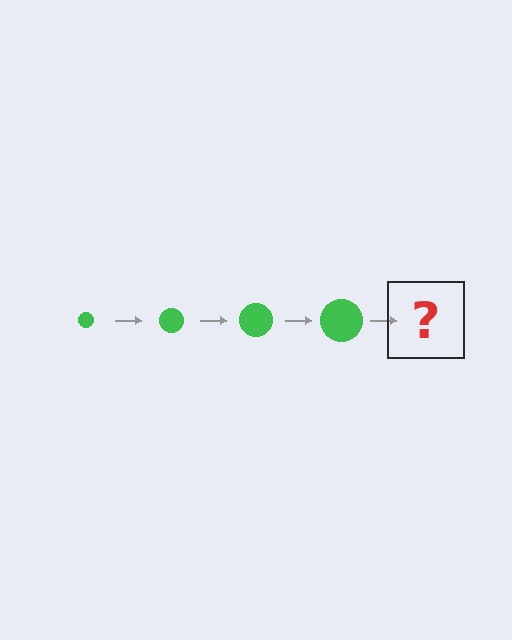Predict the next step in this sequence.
The next step is a green circle, larger than the previous one.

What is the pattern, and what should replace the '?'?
The pattern is that the circle gets progressively larger each step. The '?' should be a green circle, larger than the previous one.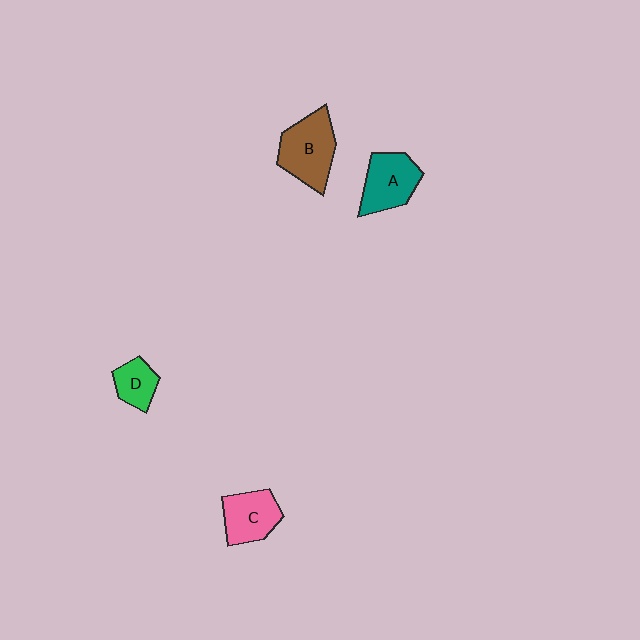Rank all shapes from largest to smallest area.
From largest to smallest: B (brown), A (teal), C (pink), D (green).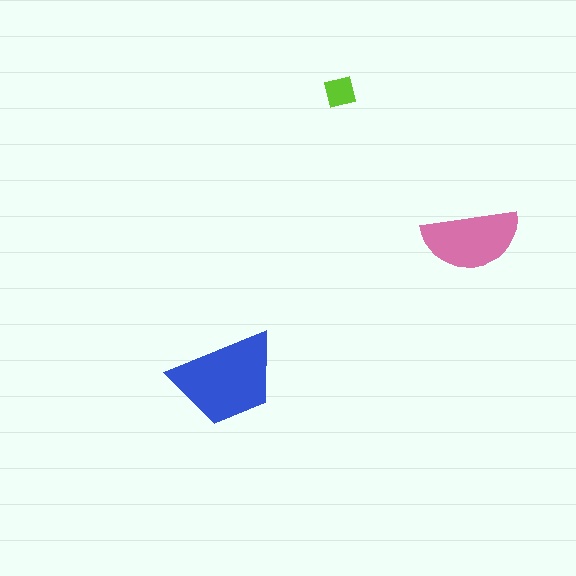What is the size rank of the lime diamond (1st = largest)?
3rd.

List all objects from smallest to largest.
The lime diamond, the pink semicircle, the blue trapezoid.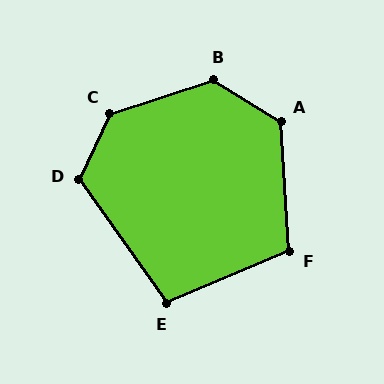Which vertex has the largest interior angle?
C, at approximately 133 degrees.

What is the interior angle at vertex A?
Approximately 125 degrees (obtuse).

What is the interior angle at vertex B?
Approximately 131 degrees (obtuse).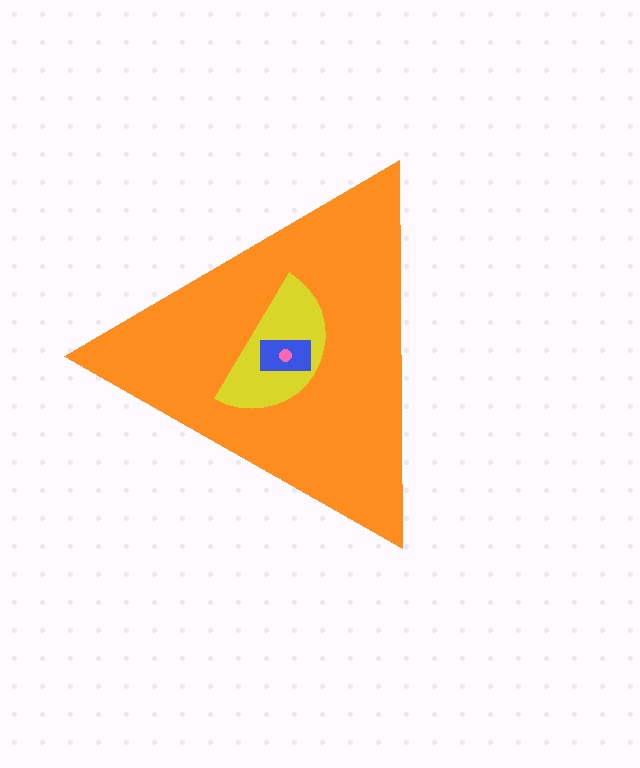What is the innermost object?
The pink circle.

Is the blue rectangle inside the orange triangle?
Yes.